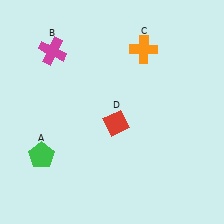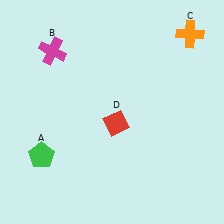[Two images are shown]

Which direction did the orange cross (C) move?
The orange cross (C) moved right.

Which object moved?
The orange cross (C) moved right.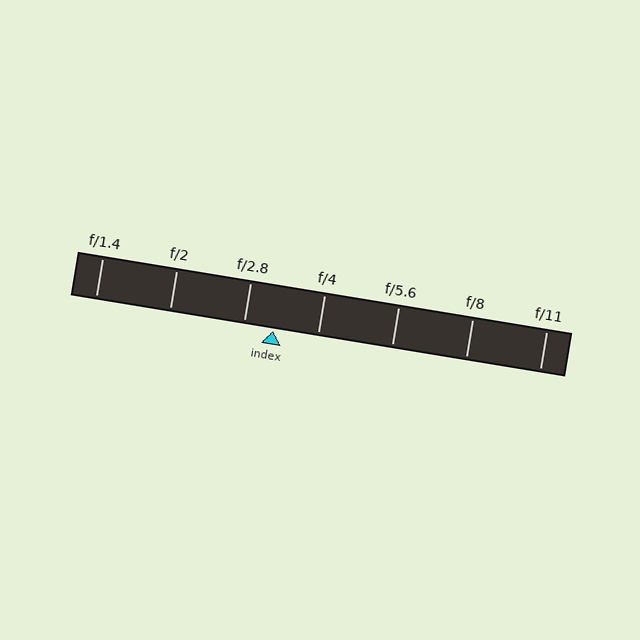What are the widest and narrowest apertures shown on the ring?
The widest aperture shown is f/1.4 and the narrowest is f/11.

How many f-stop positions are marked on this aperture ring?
There are 7 f-stop positions marked.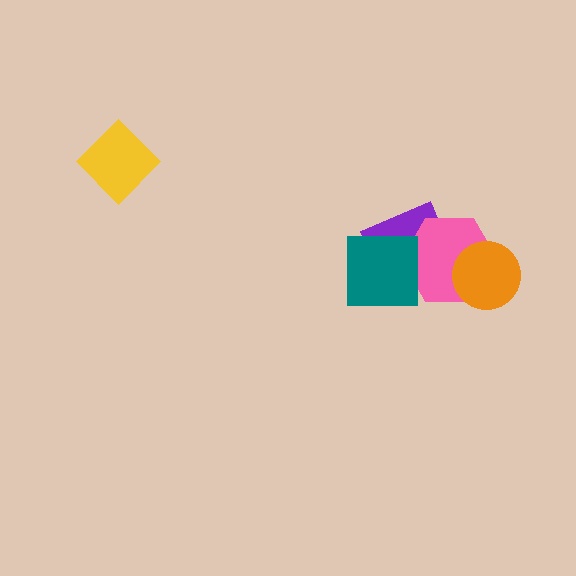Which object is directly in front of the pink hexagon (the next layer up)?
The orange circle is directly in front of the pink hexagon.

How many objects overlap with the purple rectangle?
2 objects overlap with the purple rectangle.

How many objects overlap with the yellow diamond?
0 objects overlap with the yellow diamond.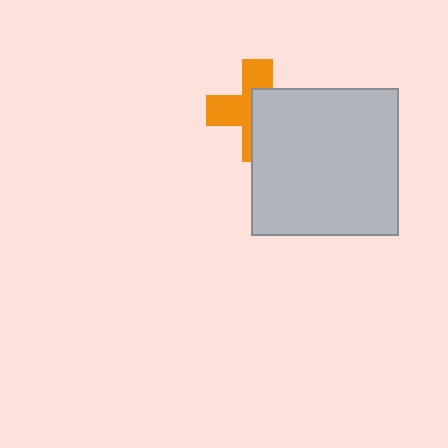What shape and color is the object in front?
The object in front is a light gray square.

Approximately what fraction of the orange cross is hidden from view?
Roughly 50% of the orange cross is hidden behind the light gray square.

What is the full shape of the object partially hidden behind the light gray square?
The partially hidden object is an orange cross.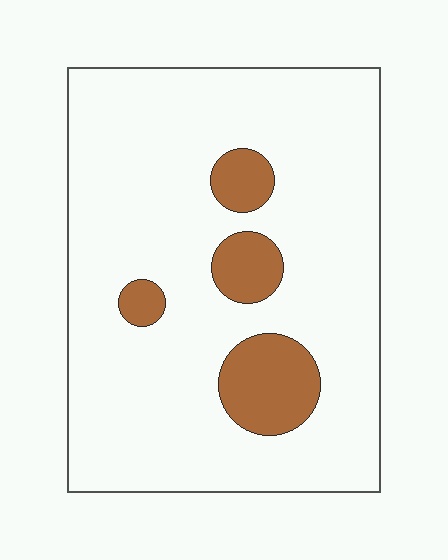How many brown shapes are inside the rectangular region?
4.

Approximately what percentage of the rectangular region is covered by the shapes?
Approximately 15%.